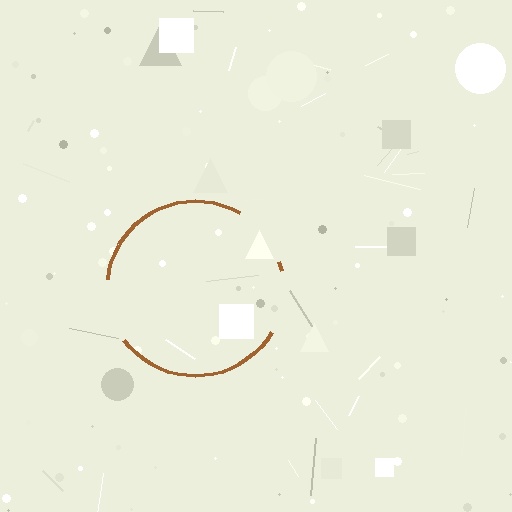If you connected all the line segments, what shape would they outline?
They would outline a circle.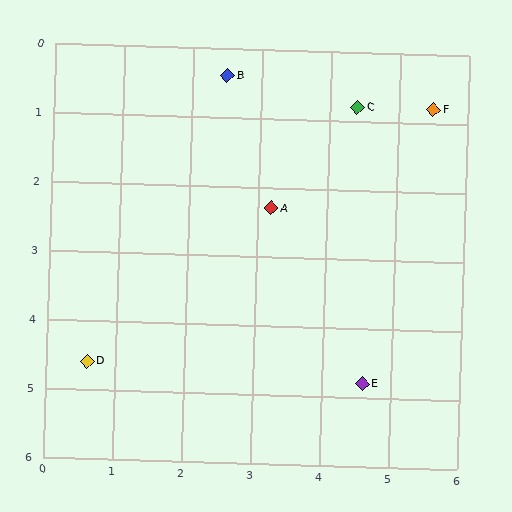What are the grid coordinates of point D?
Point D is at approximately (0.6, 4.6).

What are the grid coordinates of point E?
Point E is at approximately (4.6, 4.8).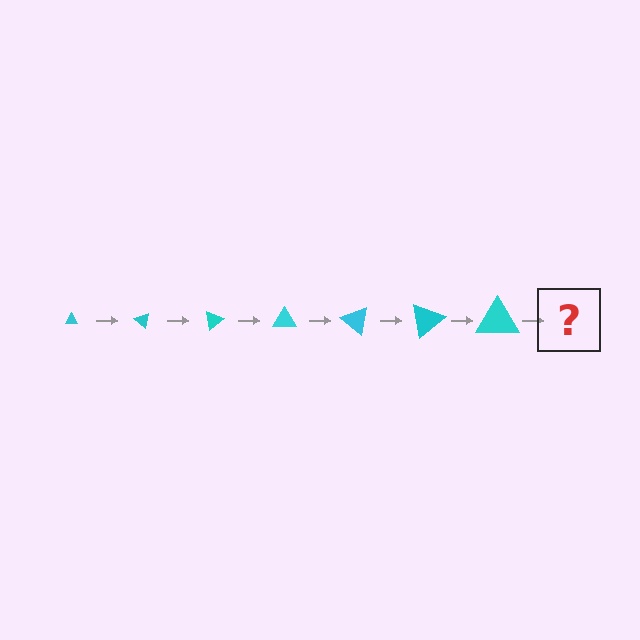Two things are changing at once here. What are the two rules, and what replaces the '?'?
The two rules are that the triangle grows larger each step and it rotates 40 degrees each step. The '?' should be a triangle, larger than the previous one and rotated 280 degrees from the start.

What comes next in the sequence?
The next element should be a triangle, larger than the previous one and rotated 280 degrees from the start.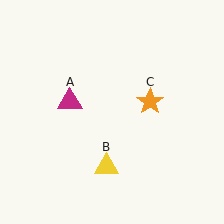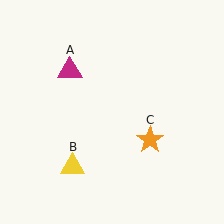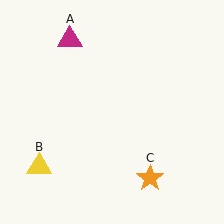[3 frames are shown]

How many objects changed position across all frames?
3 objects changed position: magenta triangle (object A), yellow triangle (object B), orange star (object C).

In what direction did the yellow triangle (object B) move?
The yellow triangle (object B) moved left.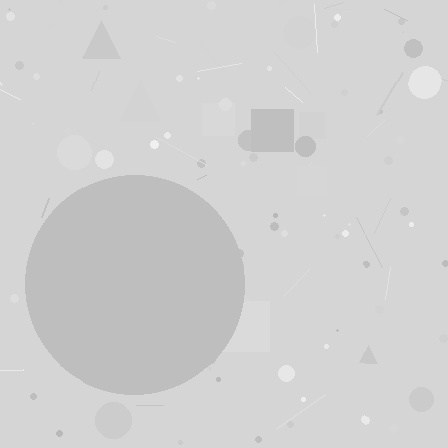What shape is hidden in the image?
A circle is hidden in the image.